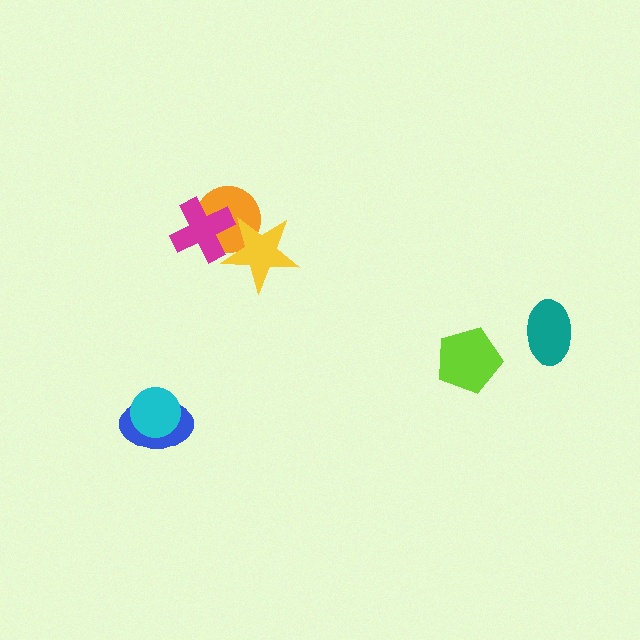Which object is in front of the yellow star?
The magenta cross is in front of the yellow star.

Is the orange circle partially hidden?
Yes, it is partially covered by another shape.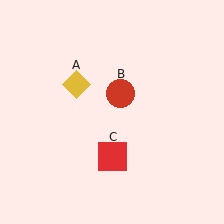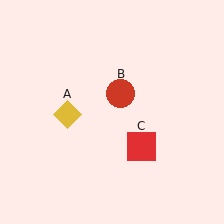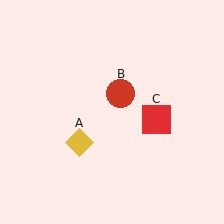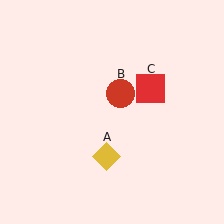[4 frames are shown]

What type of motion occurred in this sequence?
The yellow diamond (object A), red square (object C) rotated counterclockwise around the center of the scene.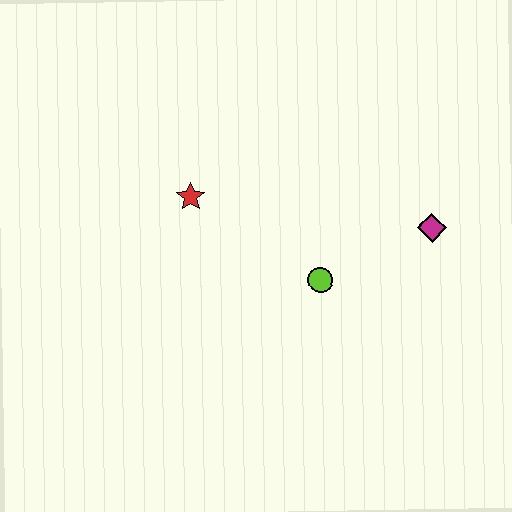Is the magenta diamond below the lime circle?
No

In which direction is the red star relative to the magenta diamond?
The red star is to the left of the magenta diamond.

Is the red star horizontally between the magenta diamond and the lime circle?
No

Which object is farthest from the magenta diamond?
The red star is farthest from the magenta diamond.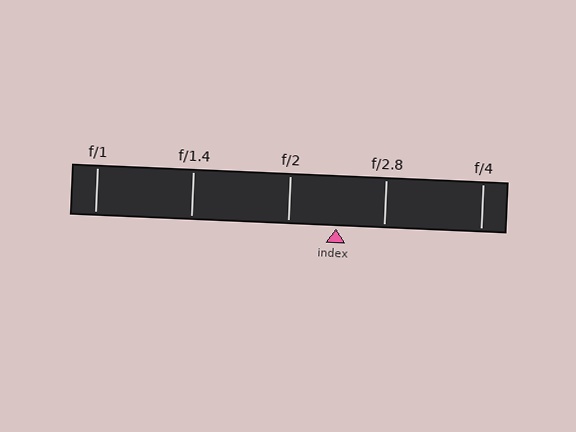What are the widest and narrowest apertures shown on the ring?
The widest aperture shown is f/1 and the narrowest is f/4.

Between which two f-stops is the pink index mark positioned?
The index mark is between f/2 and f/2.8.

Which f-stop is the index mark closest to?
The index mark is closest to f/2.8.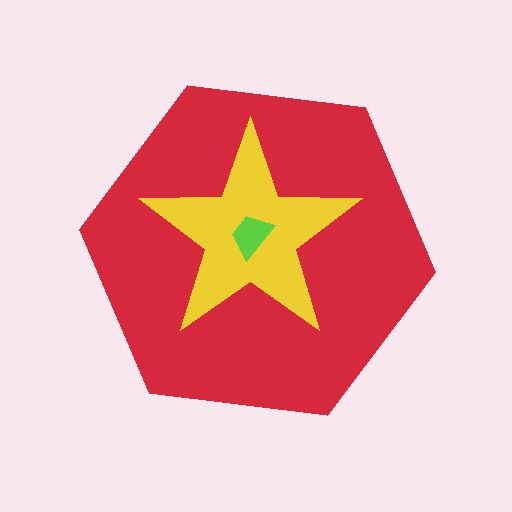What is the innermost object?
The lime trapezoid.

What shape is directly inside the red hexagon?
The yellow star.